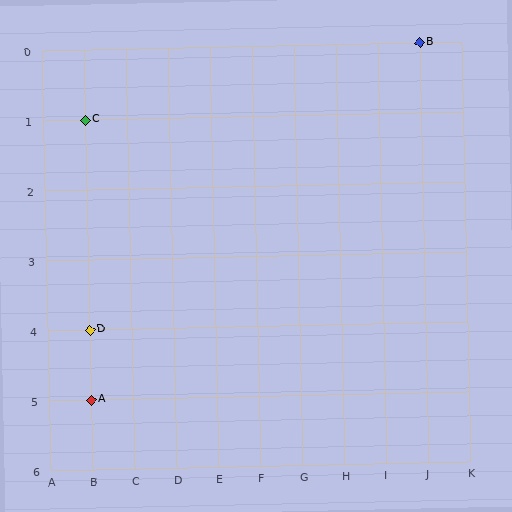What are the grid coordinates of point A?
Point A is at grid coordinates (B, 5).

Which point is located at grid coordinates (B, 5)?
Point A is at (B, 5).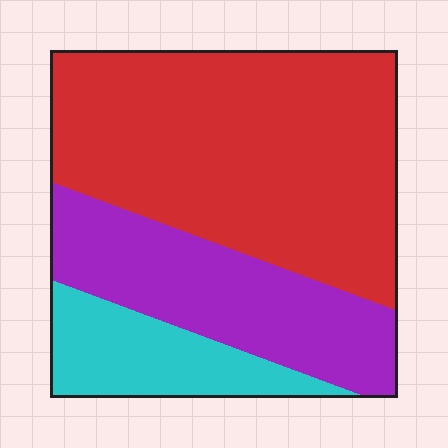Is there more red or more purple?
Red.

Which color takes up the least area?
Cyan, at roughly 15%.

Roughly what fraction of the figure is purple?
Purple covers roughly 30% of the figure.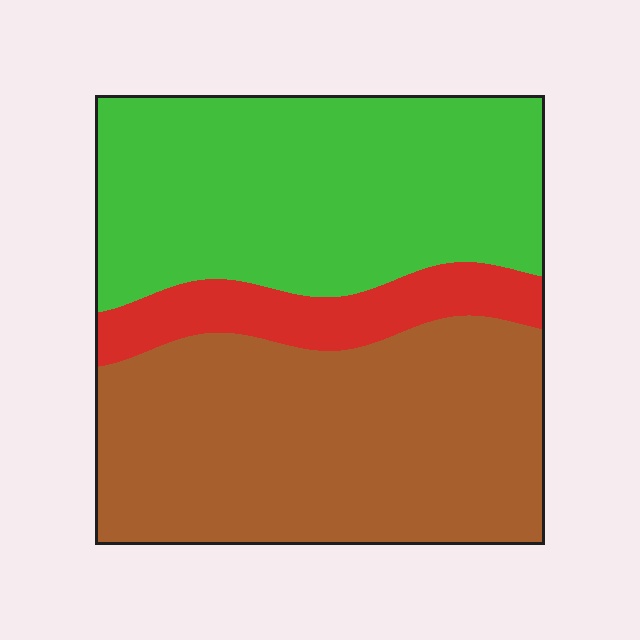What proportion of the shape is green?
Green covers about 40% of the shape.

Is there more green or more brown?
Brown.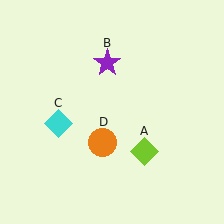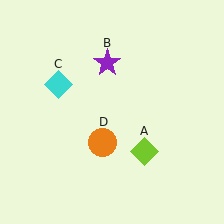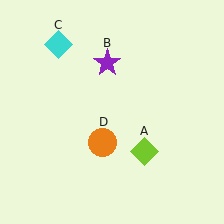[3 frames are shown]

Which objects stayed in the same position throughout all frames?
Lime diamond (object A) and purple star (object B) and orange circle (object D) remained stationary.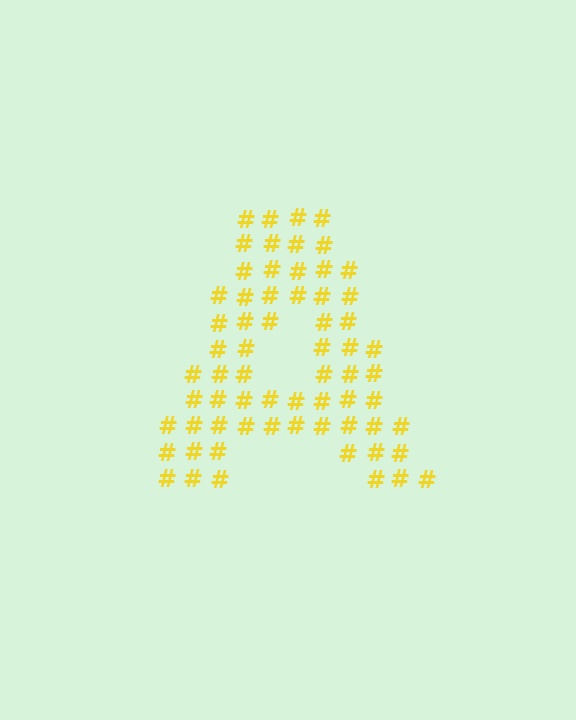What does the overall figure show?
The overall figure shows the letter A.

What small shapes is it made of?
It is made of small hash symbols.